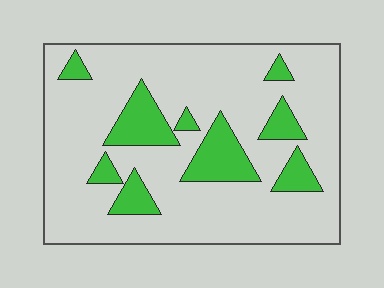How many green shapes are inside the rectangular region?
9.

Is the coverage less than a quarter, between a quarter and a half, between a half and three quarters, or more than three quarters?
Less than a quarter.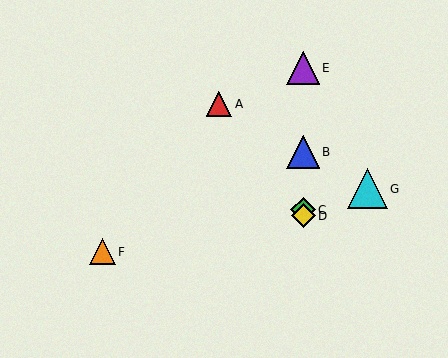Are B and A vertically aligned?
No, B is at x≈303 and A is at x≈219.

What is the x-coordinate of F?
Object F is at x≈103.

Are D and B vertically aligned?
Yes, both are at x≈303.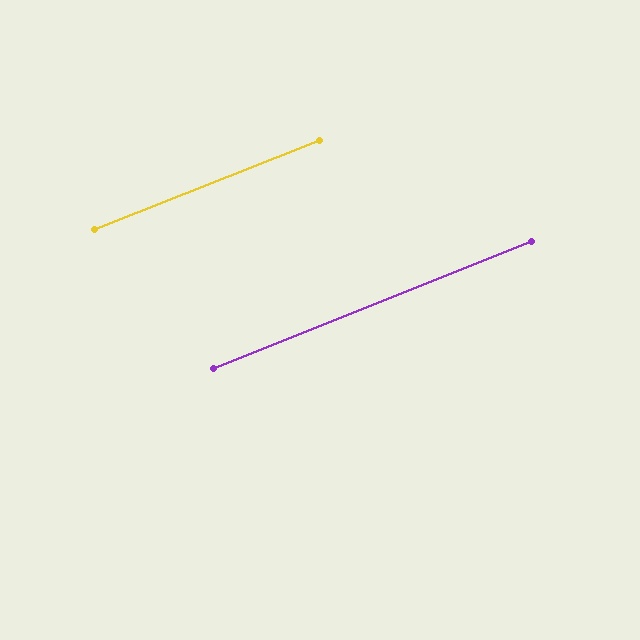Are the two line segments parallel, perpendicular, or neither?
Parallel — their directions differ by only 0.3°.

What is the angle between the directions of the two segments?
Approximately 0 degrees.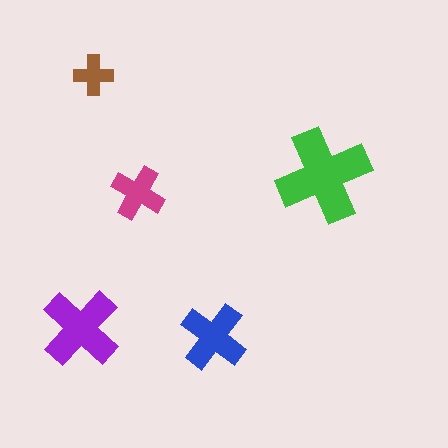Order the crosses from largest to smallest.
the green one, the purple one, the blue one, the magenta one, the brown one.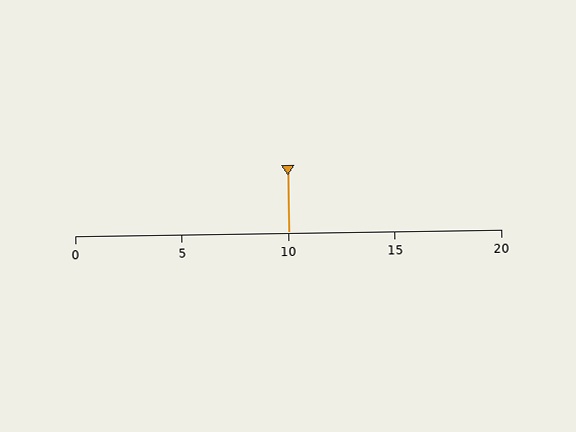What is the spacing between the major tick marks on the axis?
The major ticks are spaced 5 apart.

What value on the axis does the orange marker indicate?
The marker indicates approximately 10.